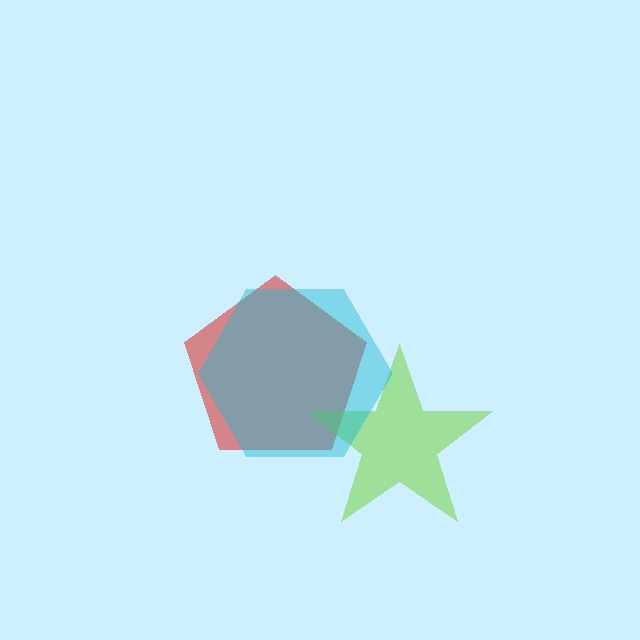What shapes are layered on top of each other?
The layered shapes are: a red pentagon, a lime star, a cyan hexagon.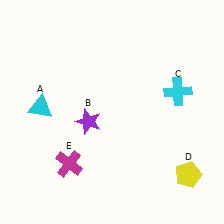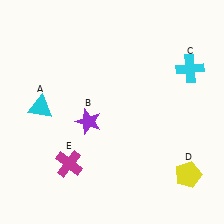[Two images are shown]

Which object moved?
The cyan cross (C) moved up.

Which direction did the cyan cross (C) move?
The cyan cross (C) moved up.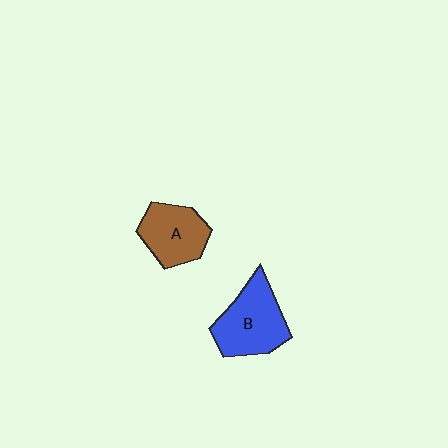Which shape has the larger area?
Shape B (blue).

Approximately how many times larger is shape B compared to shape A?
Approximately 1.3 times.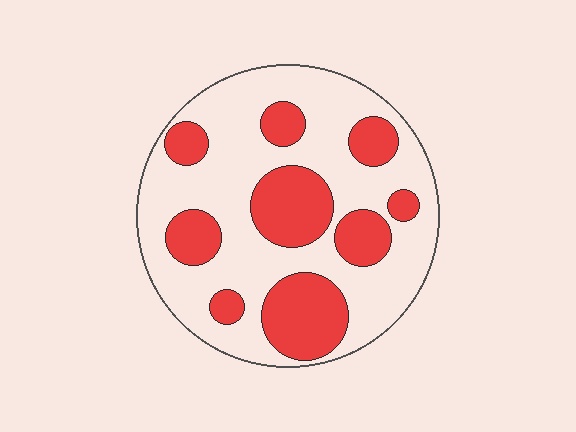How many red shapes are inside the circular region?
9.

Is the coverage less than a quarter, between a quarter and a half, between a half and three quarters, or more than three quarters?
Between a quarter and a half.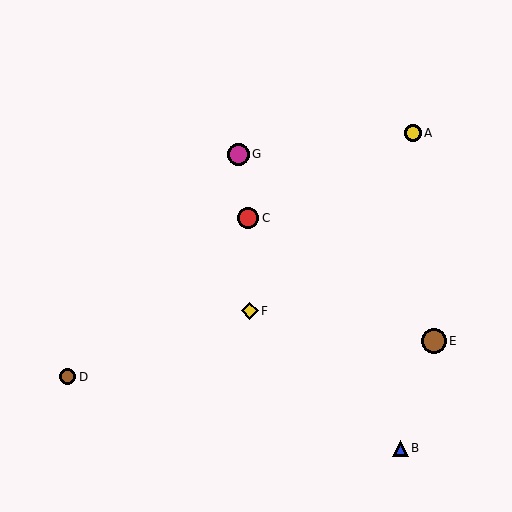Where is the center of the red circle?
The center of the red circle is at (248, 218).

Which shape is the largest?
The brown circle (labeled E) is the largest.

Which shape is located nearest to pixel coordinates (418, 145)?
The yellow circle (labeled A) at (413, 133) is nearest to that location.